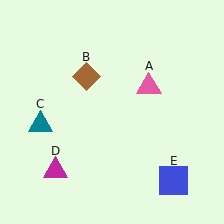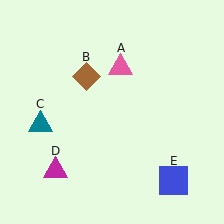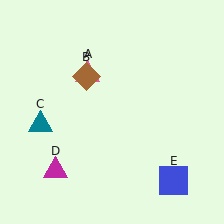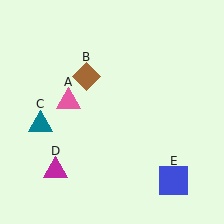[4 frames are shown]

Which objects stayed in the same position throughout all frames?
Brown diamond (object B) and teal triangle (object C) and magenta triangle (object D) and blue square (object E) remained stationary.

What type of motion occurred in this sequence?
The pink triangle (object A) rotated counterclockwise around the center of the scene.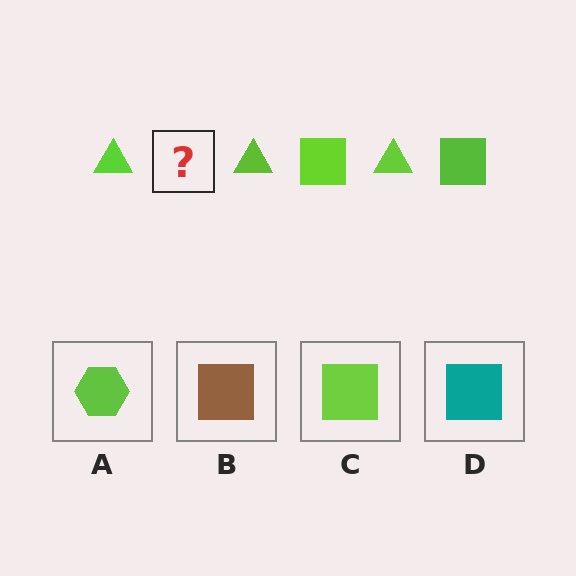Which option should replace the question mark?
Option C.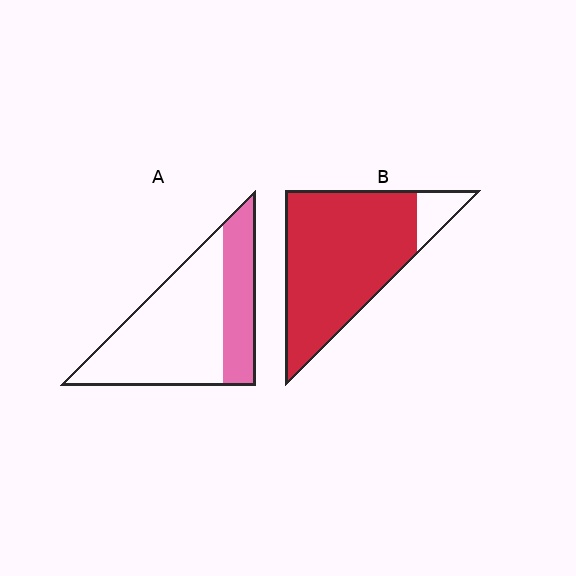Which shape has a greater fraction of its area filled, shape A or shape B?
Shape B.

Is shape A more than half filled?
No.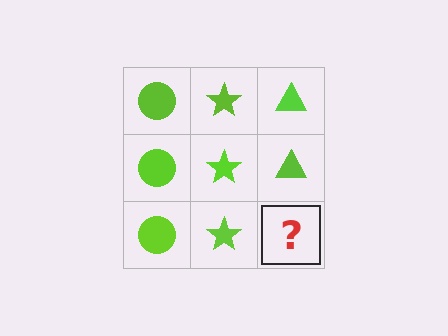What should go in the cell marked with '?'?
The missing cell should contain a lime triangle.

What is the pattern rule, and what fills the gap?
The rule is that each column has a consistent shape. The gap should be filled with a lime triangle.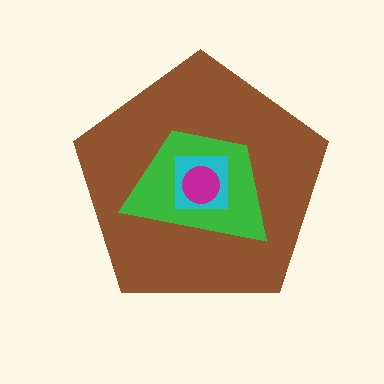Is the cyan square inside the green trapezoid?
Yes.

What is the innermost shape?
The magenta circle.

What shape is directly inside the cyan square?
The magenta circle.